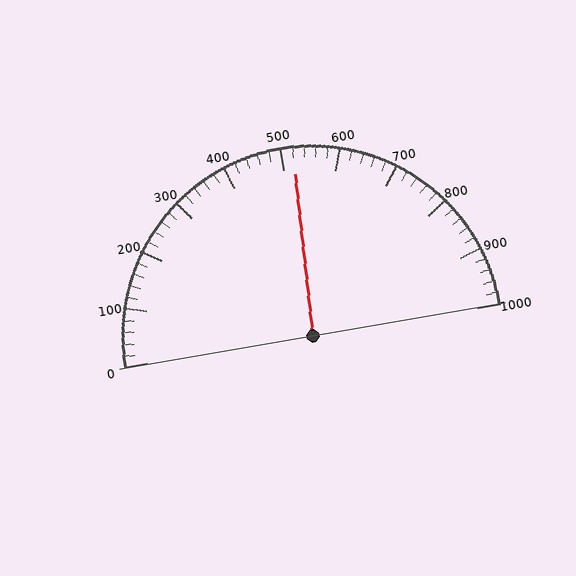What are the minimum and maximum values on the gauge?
The gauge ranges from 0 to 1000.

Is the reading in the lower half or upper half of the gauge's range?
The reading is in the upper half of the range (0 to 1000).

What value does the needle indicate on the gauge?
The needle indicates approximately 520.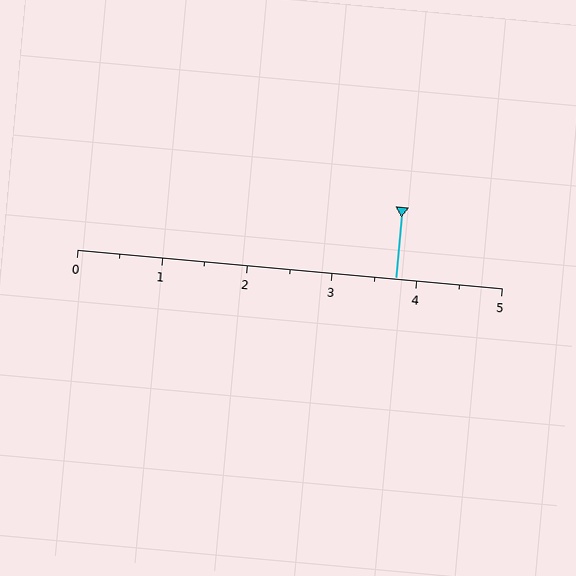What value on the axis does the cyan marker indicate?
The marker indicates approximately 3.8.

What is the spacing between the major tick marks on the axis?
The major ticks are spaced 1 apart.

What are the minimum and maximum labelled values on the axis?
The axis runs from 0 to 5.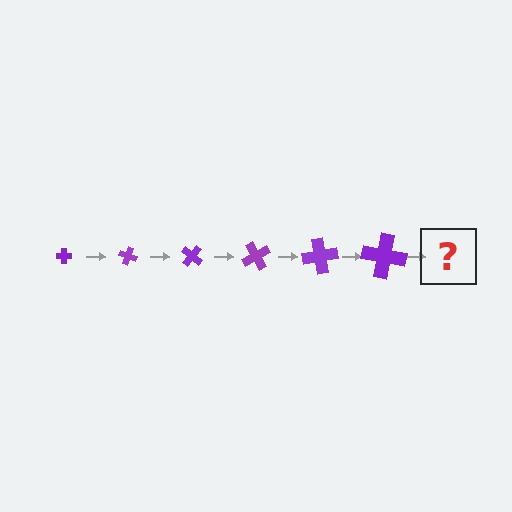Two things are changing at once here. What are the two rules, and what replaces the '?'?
The two rules are that the cross grows larger each step and it rotates 20 degrees each step. The '?' should be a cross, larger than the previous one and rotated 120 degrees from the start.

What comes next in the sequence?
The next element should be a cross, larger than the previous one and rotated 120 degrees from the start.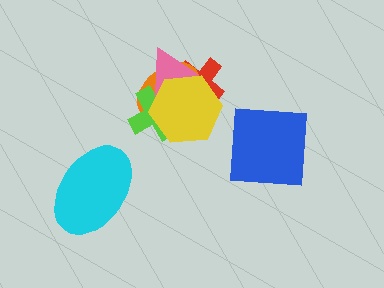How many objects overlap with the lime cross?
3 objects overlap with the lime cross.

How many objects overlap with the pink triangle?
4 objects overlap with the pink triangle.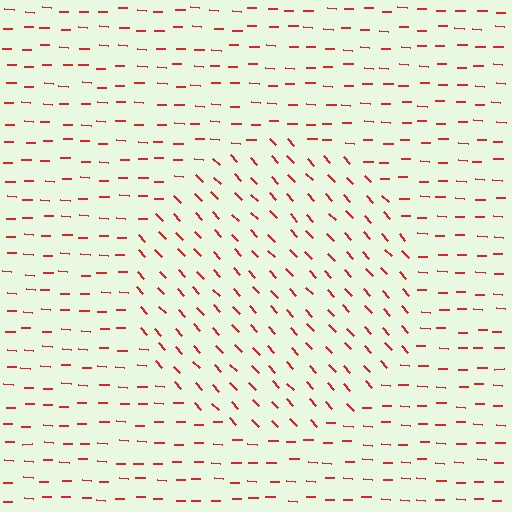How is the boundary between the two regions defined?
The boundary is defined purely by a change in line orientation (approximately 45 degrees difference). All lines are the same color and thickness.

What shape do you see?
I see a circle.